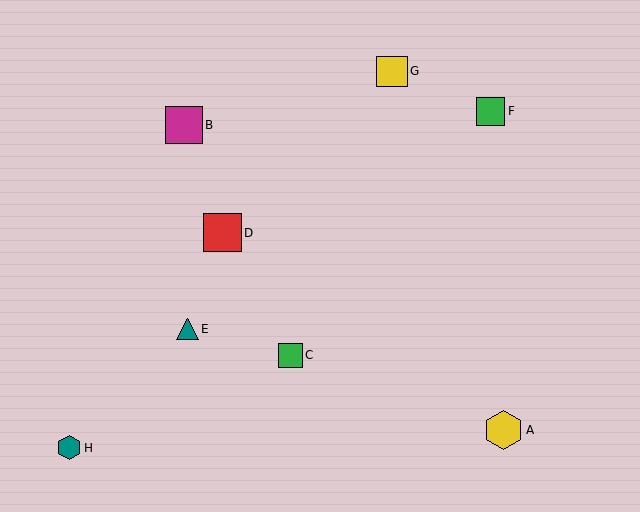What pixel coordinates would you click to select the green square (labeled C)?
Click at (290, 355) to select the green square C.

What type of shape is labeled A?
Shape A is a yellow hexagon.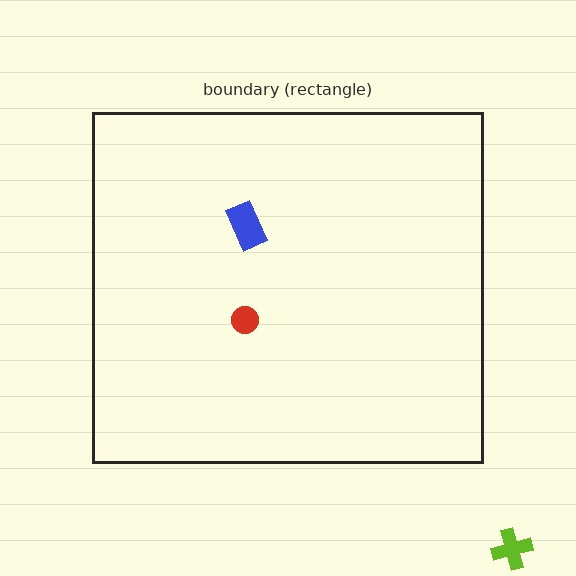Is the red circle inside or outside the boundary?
Inside.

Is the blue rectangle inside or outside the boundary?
Inside.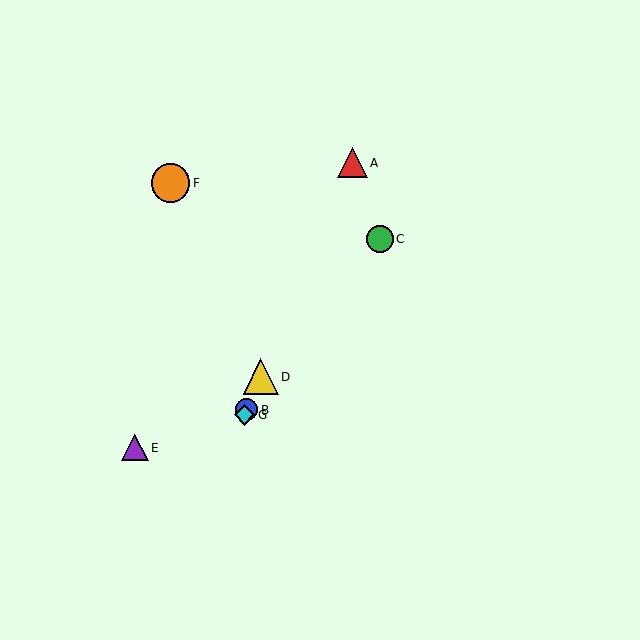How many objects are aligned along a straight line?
4 objects (A, B, D, G) are aligned along a straight line.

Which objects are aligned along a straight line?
Objects A, B, D, G are aligned along a straight line.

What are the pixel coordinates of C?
Object C is at (380, 239).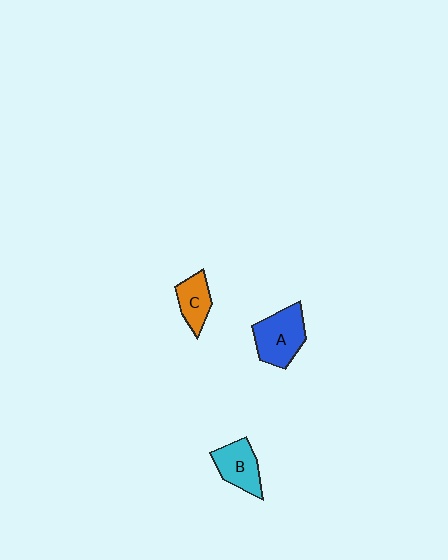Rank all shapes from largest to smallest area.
From largest to smallest: A (blue), B (cyan), C (orange).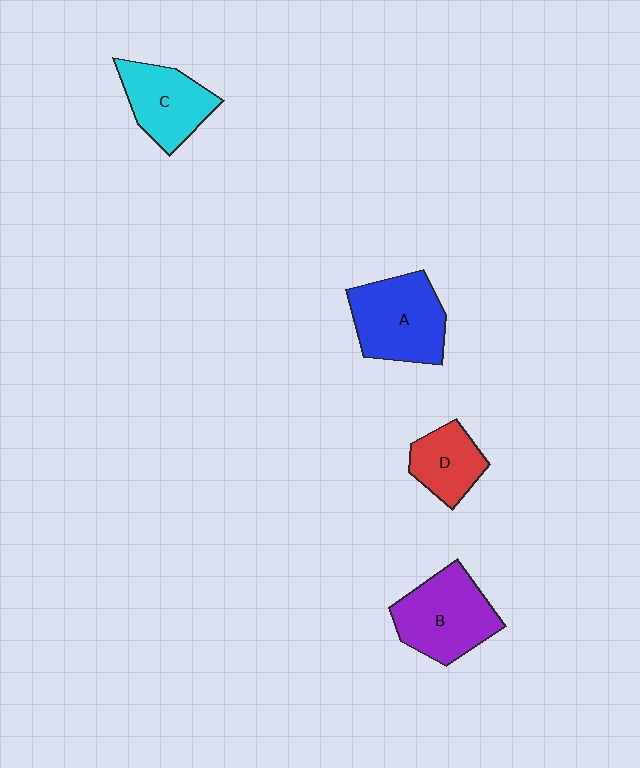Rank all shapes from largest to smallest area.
From largest to smallest: A (blue), B (purple), C (cyan), D (red).